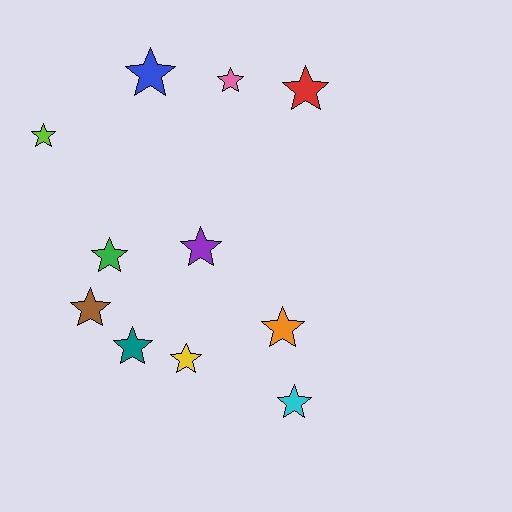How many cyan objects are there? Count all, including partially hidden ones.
There is 1 cyan object.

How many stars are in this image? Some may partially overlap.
There are 11 stars.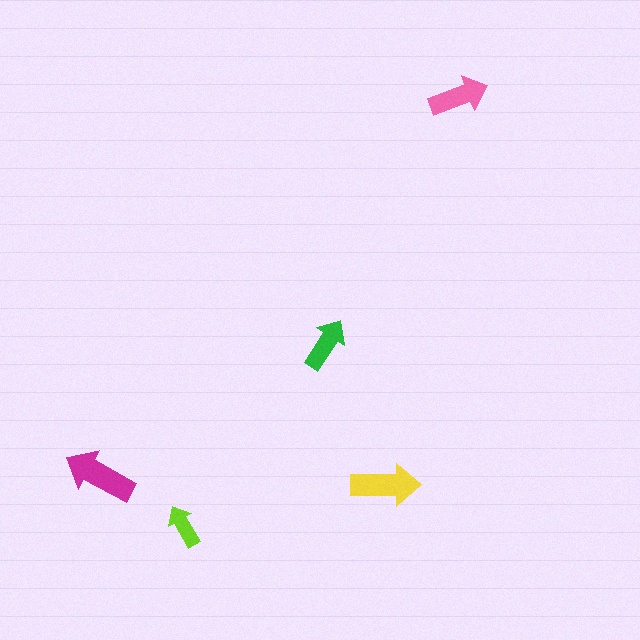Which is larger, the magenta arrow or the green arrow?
The magenta one.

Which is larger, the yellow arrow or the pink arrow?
The yellow one.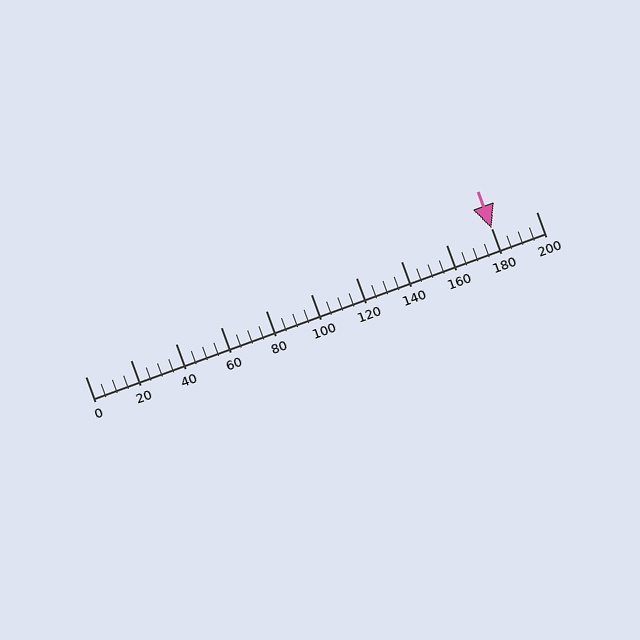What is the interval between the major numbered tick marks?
The major tick marks are spaced 20 units apart.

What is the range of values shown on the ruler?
The ruler shows values from 0 to 200.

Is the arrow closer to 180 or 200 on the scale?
The arrow is closer to 180.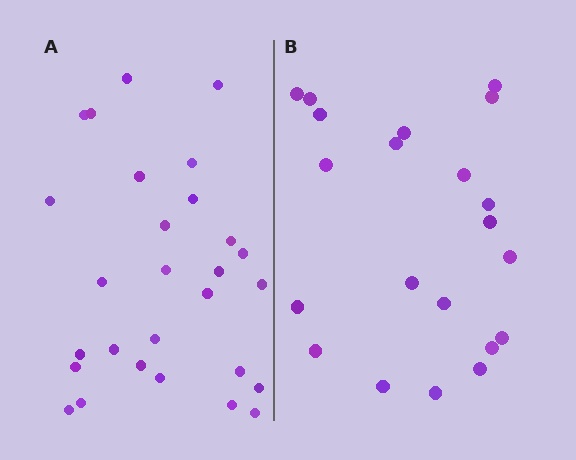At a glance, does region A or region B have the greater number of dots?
Region A (the left region) has more dots.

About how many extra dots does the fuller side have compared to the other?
Region A has roughly 8 or so more dots than region B.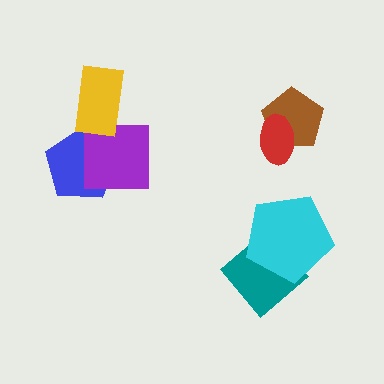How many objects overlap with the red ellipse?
1 object overlaps with the red ellipse.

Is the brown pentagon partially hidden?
Yes, it is partially covered by another shape.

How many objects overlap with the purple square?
2 objects overlap with the purple square.